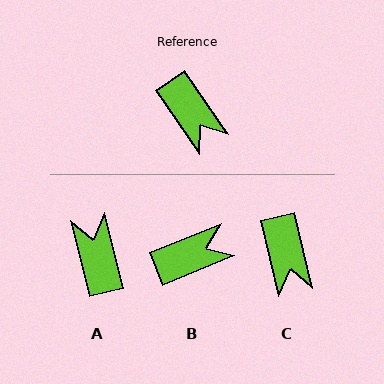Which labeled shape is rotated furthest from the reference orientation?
A, about 159 degrees away.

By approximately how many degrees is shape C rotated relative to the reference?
Approximately 21 degrees clockwise.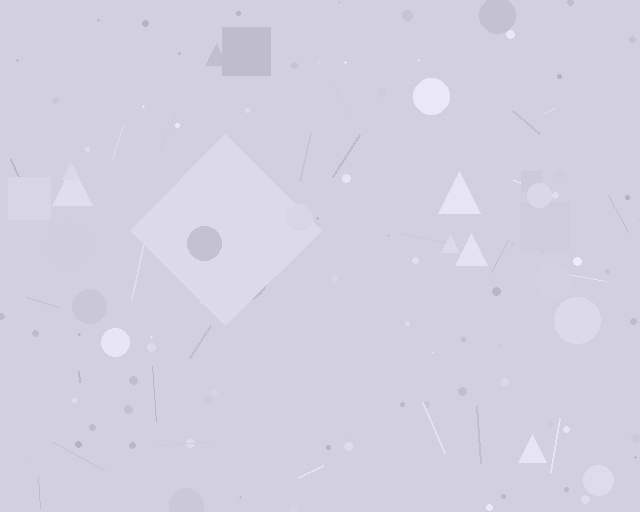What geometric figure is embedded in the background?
A diamond is embedded in the background.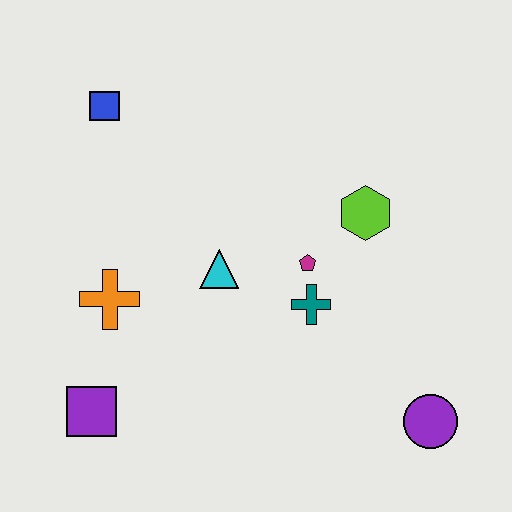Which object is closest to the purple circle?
The teal cross is closest to the purple circle.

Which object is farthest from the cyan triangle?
The purple circle is farthest from the cyan triangle.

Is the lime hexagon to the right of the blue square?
Yes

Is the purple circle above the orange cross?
No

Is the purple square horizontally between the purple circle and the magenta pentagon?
No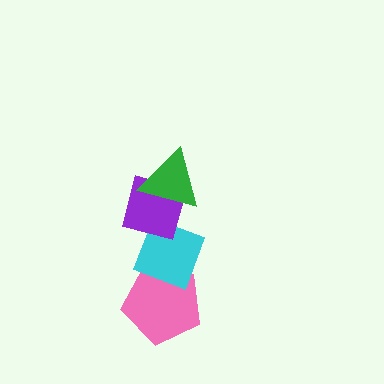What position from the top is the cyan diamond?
The cyan diamond is 3rd from the top.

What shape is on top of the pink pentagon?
The cyan diamond is on top of the pink pentagon.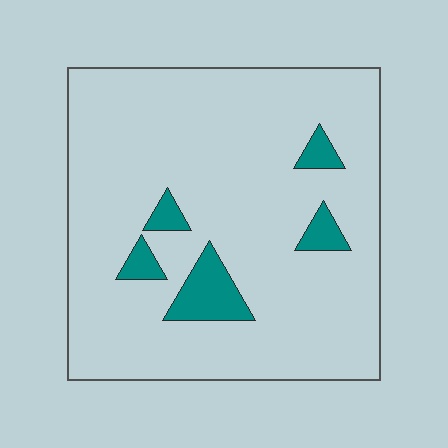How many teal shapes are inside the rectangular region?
5.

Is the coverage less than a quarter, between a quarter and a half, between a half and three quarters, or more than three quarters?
Less than a quarter.